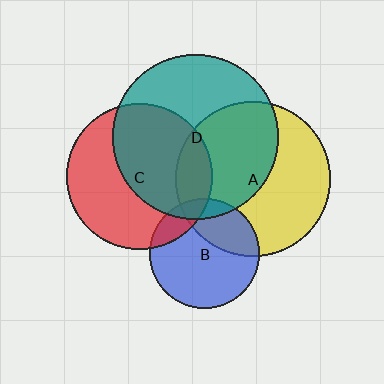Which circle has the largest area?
Circle D (teal).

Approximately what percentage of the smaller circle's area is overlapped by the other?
Approximately 10%.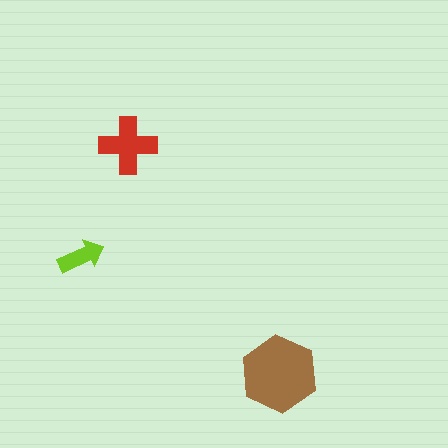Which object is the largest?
The brown hexagon.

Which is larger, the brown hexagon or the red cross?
The brown hexagon.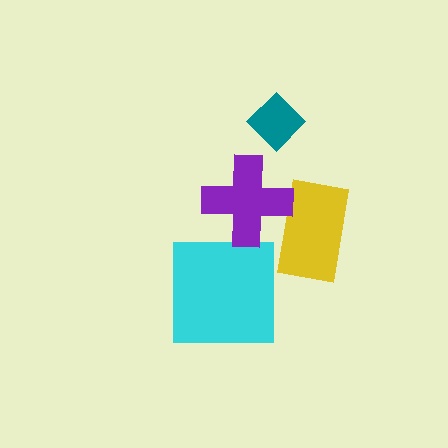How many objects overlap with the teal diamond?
0 objects overlap with the teal diamond.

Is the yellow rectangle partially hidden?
Yes, it is partially covered by another shape.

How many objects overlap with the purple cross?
1 object overlaps with the purple cross.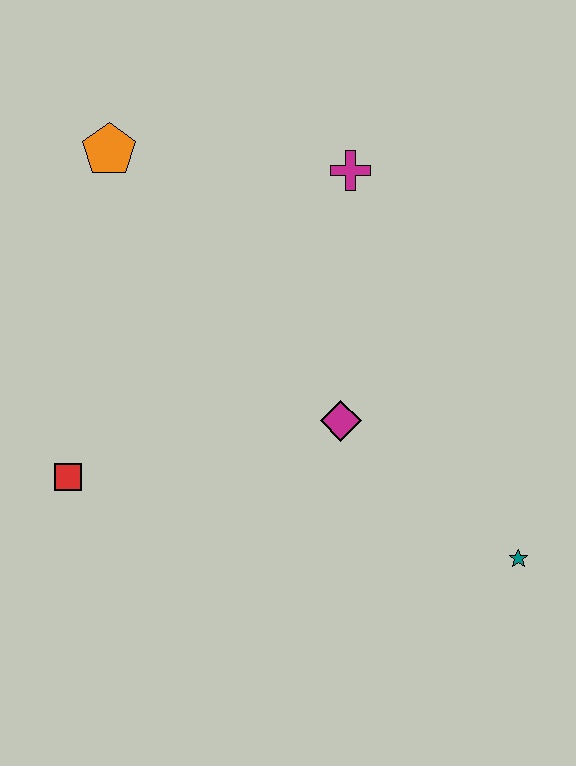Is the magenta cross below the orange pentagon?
Yes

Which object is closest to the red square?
The magenta diamond is closest to the red square.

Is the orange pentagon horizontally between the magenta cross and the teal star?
No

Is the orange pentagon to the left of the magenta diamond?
Yes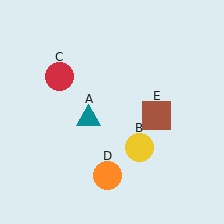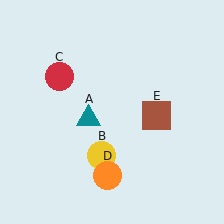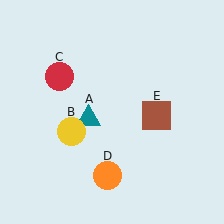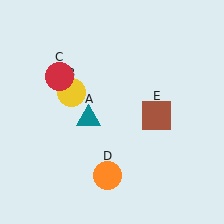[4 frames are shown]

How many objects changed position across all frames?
1 object changed position: yellow circle (object B).